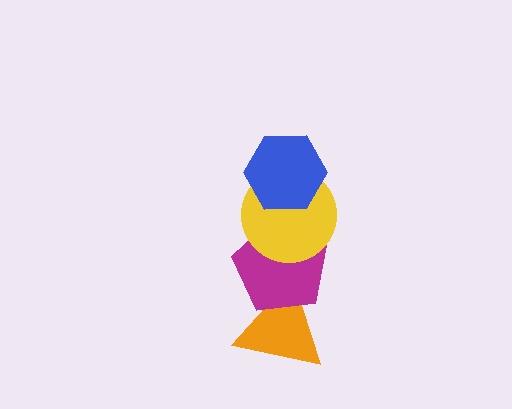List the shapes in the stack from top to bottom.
From top to bottom: the blue hexagon, the yellow circle, the magenta pentagon, the orange triangle.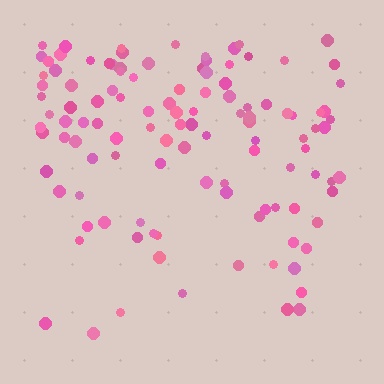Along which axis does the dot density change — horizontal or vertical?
Vertical.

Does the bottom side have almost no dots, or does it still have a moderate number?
Still a moderate number, just noticeably fewer than the top.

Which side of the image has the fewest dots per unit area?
The bottom.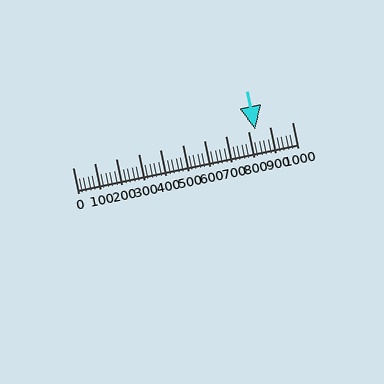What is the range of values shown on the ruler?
The ruler shows values from 0 to 1000.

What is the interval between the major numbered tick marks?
The major tick marks are spaced 100 units apart.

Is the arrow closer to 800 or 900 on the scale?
The arrow is closer to 800.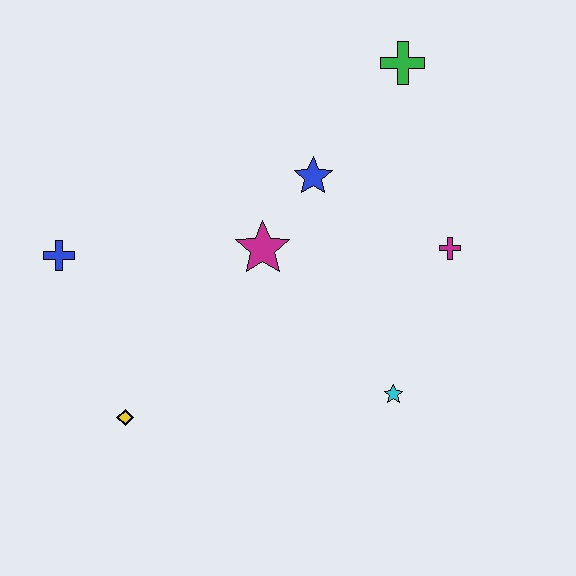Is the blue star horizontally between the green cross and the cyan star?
No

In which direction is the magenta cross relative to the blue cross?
The magenta cross is to the right of the blue cross.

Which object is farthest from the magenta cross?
The blue cross is farthest from the magenta cross.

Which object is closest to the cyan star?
The magenta cross is closest to the cyan star.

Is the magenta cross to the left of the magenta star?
No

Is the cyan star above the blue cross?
No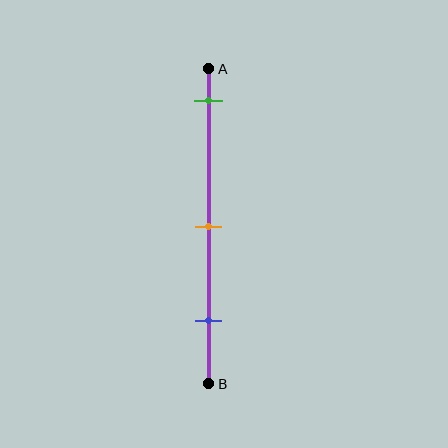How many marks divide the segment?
There are 3 marks dividing the segment.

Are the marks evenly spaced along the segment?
Yes, the marks are approximately evenly spaced.